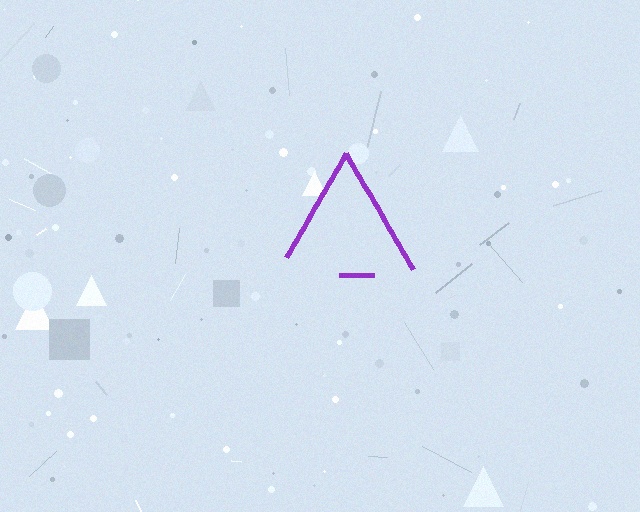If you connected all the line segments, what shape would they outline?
They would outline a triangle.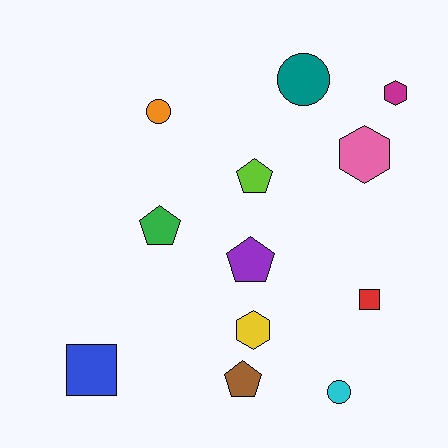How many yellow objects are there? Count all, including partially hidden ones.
There is 1 yellow object.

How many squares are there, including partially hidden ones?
There are 2 squares.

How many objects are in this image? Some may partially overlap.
There are 12 objects.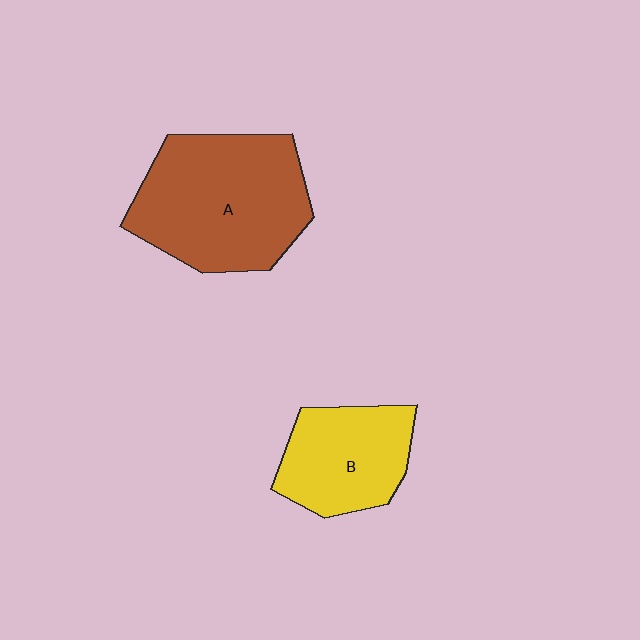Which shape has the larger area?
Shape A (brown).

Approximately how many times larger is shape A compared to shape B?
Approximately 1.6 times.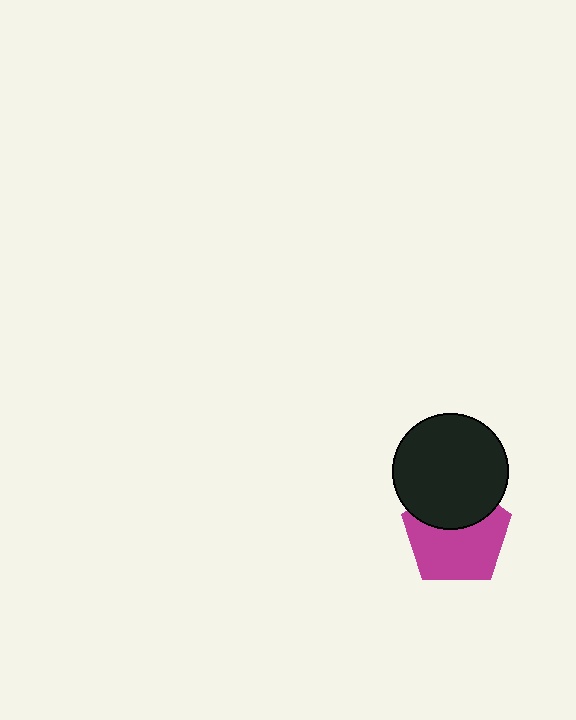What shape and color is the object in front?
The object in front is a black circle.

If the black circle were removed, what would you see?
You would see the complete magenta pentagon.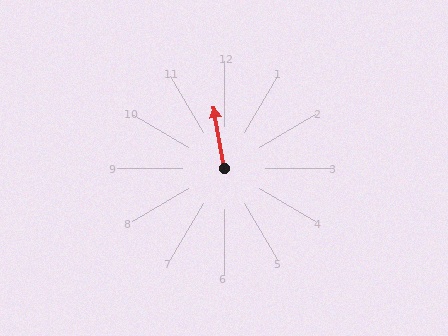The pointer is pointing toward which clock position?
Roughly 12 o'clock.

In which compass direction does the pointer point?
North.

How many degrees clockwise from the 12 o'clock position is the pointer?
Approximately 350 degrees.